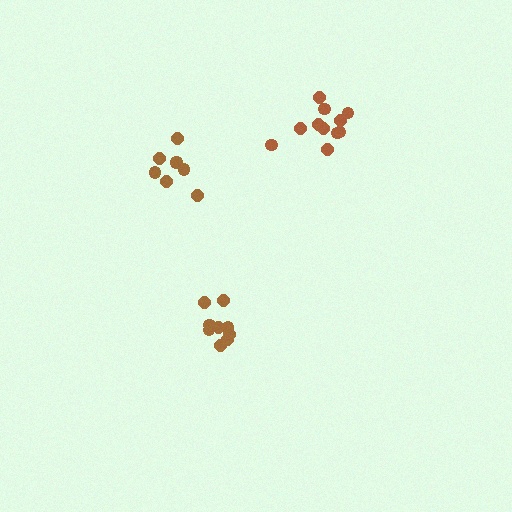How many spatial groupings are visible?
There are 3 spatial groupings.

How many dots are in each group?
Group 1: 9 dots, Group 2: 8 dots, Group 3: 11 dots (28 total).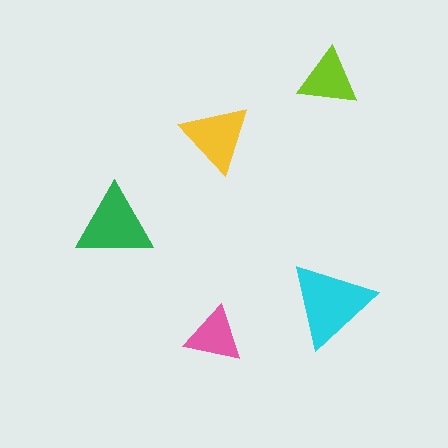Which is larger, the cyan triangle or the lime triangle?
The cyan one.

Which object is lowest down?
The pink triangle is bottommost.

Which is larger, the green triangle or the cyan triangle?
The cyan one.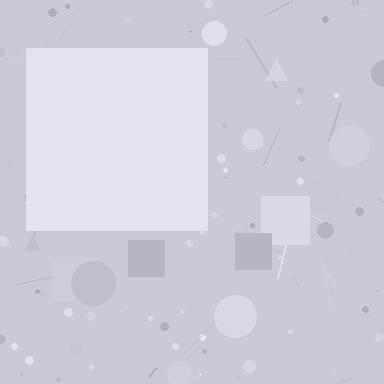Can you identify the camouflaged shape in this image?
The camouflaged shape is a square.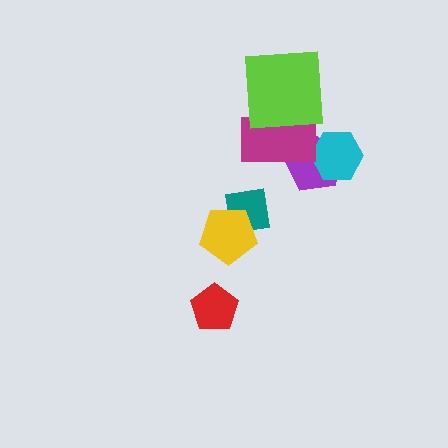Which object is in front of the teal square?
The yellow pentagon is in front of the teal square.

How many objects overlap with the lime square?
1 object overlaps with the lime square.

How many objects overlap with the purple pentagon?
2 objects overlap with the purple pentagon.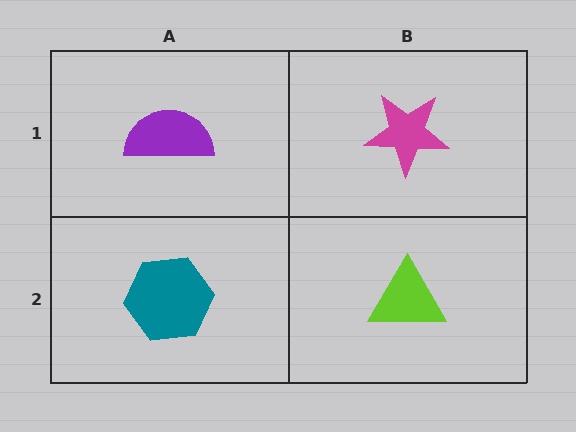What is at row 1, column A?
A purple semicircle.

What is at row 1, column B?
A magenta star.